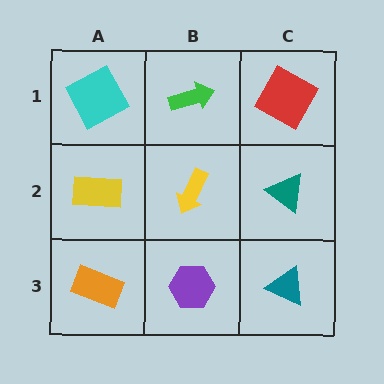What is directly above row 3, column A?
A yellow rectangle.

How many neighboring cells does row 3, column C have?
2.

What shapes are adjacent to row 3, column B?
A yellow arrow (row 2, column B), an orange rectangle (row 3, column A), a teal triangle (row 3, column C).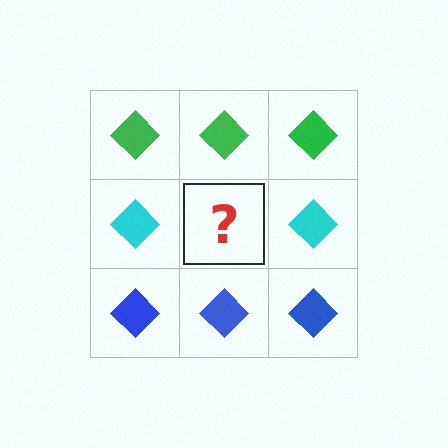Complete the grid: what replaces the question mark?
The question mark should be replaced with a cyan diamond.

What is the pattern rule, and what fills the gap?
The rule is that each row has a consistent color. The gap should be filled with a cyan diamond.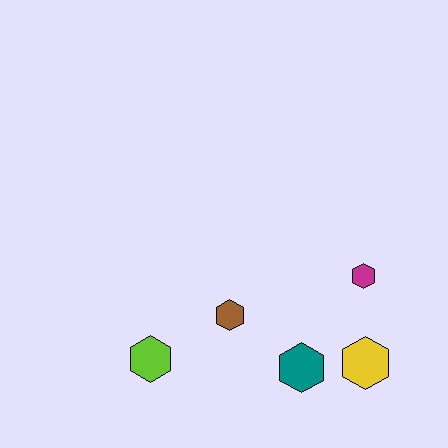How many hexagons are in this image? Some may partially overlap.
There are 5 hexagons.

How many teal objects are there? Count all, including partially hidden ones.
There is 1 teal object.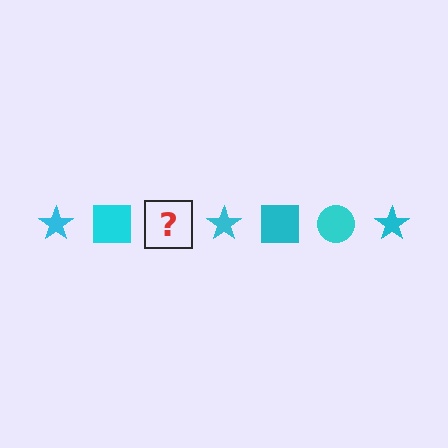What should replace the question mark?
The question mark should be replaced with a cyan circle.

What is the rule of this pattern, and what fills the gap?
The rule is that the pattern cycles through star, square, circle shapes in cyan. The gap should be filled with a cyan circle.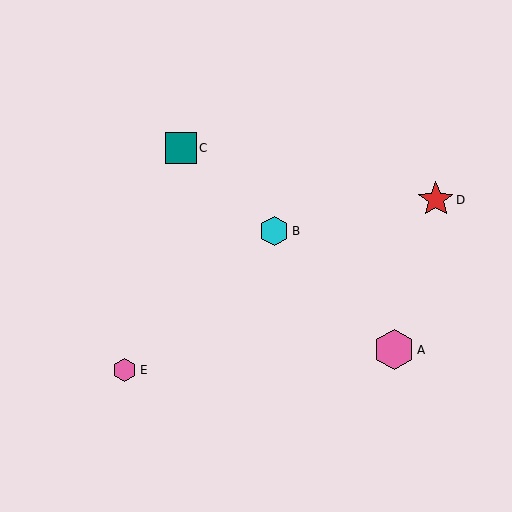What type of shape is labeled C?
Shape C is a teal square.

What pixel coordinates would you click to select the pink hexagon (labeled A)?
Click at (394, 350) to select the pink hexagon A.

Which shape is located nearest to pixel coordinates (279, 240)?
The cyan hexagon (labeled B) at (274, 231) is nearest to that location.